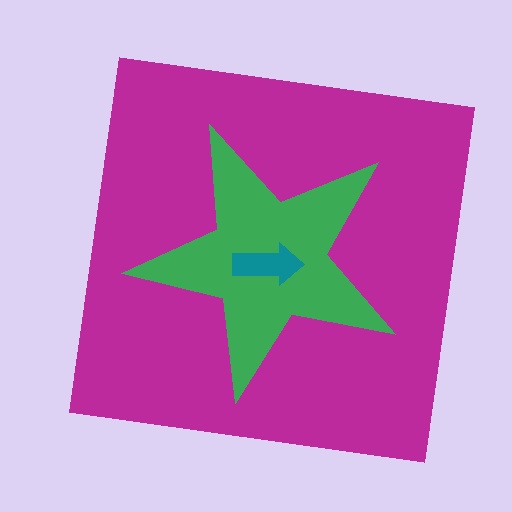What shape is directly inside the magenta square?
The green star.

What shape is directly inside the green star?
The teal arrow.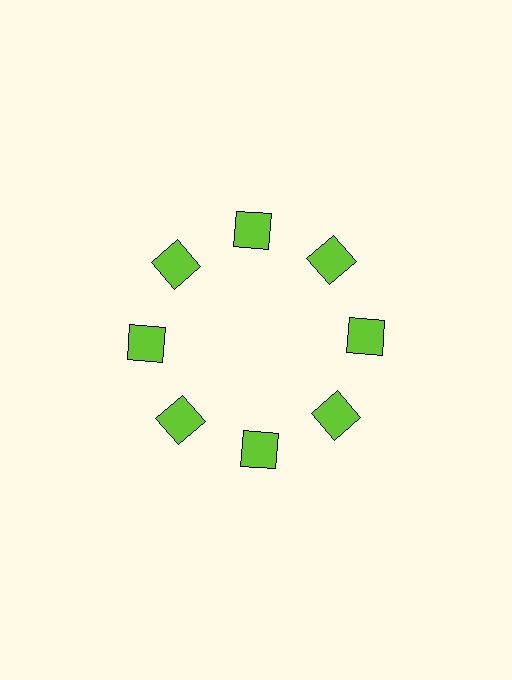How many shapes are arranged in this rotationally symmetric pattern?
There are 8 shapes, arranged in 8 groups of 1.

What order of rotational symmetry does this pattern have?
This pattern has 8-fold rotational symmetry.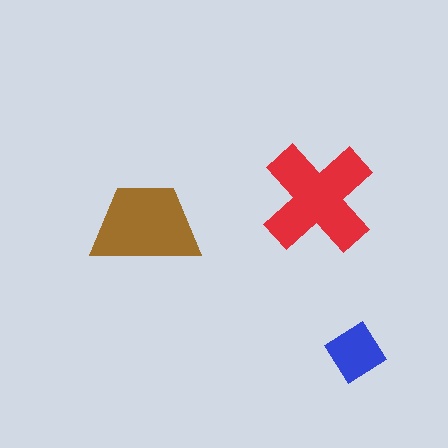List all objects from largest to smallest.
The red cross, the brown trapezoid, the blue diamond.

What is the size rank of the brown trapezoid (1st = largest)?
2nd.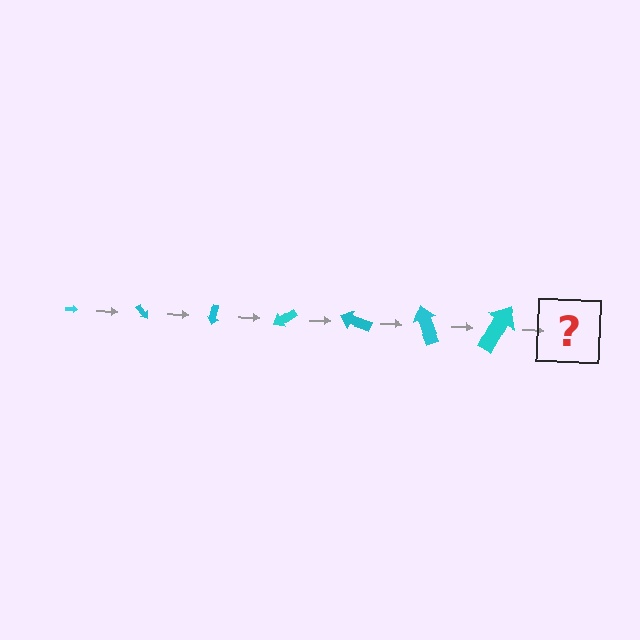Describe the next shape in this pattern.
It should be an arrow, larger than the previous one and rotated 350 degrees from the start.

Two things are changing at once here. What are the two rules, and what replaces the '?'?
The two rules are that the arrow grows larger each step and it rotates 50 degrees each step. The '?' should be an arrow, larger than the previous one and rotated 350 degrees from the start.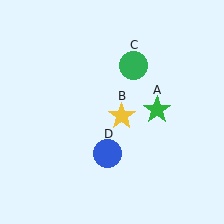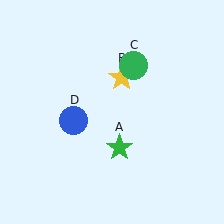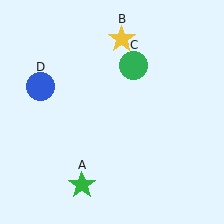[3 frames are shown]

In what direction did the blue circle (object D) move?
The blue circle (object D) moved up and to the left.